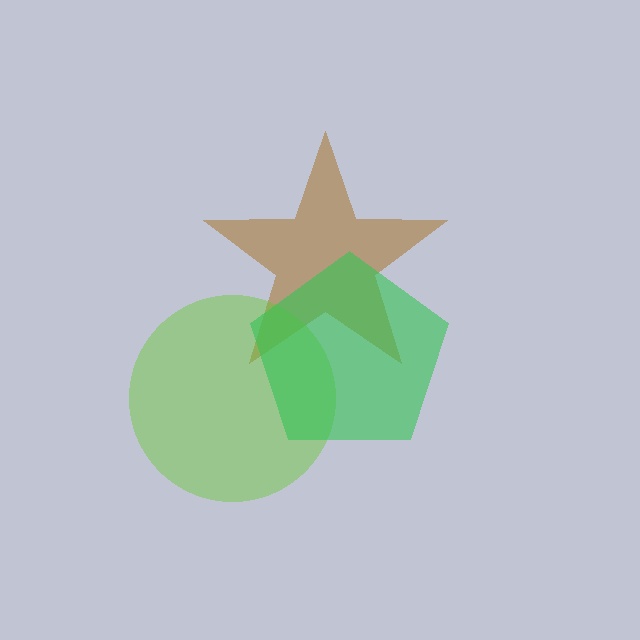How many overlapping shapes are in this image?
There are 3 overlapping shapes in the image.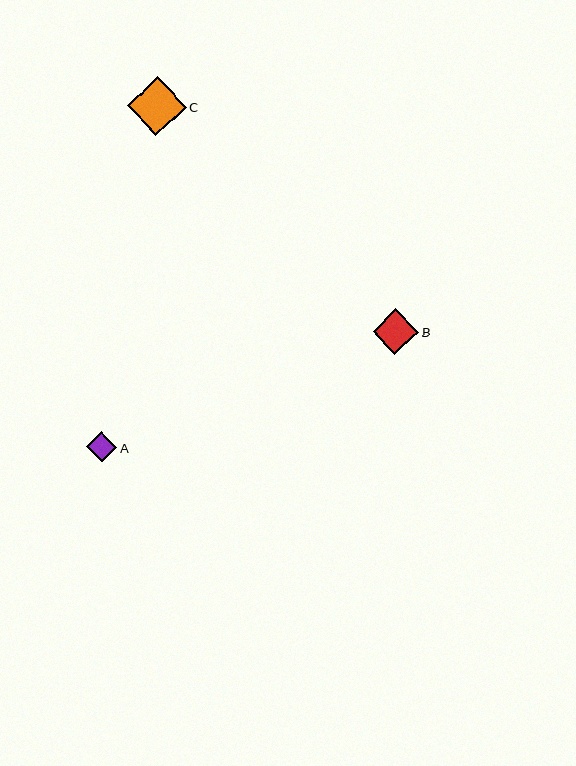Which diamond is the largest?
Diamond C is the largest with a size of approximately 59 pixels.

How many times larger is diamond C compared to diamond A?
Diamond C is approximately 1.9 times the size of diamond A.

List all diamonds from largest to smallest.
From largest to smallest: C, B, A.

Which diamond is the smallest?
Diamond A is the smallest with a size of approximately 30 pixels.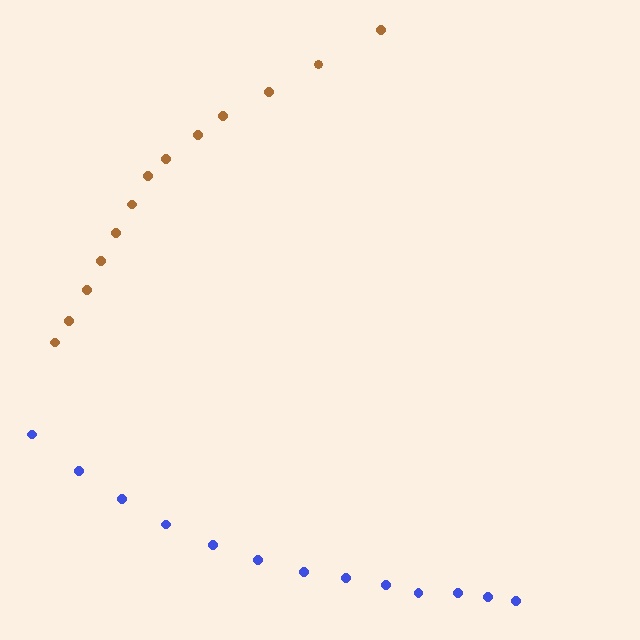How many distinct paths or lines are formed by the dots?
There are 2 distinct paths.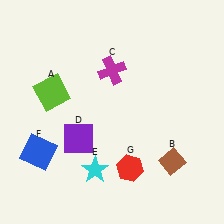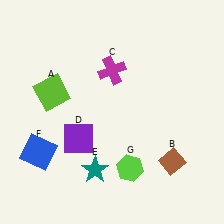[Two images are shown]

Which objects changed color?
E changed from cyan to teal. G changed from red to lime.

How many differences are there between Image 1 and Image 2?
There are 2 differences between the two images.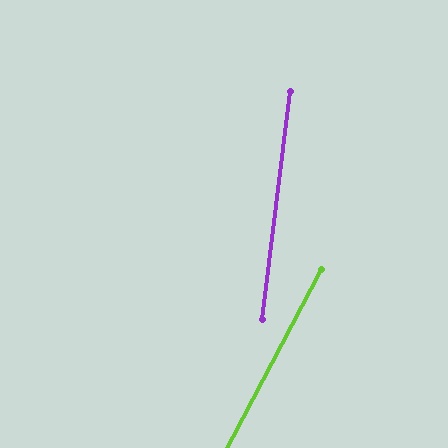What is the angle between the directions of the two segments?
Approximately 21 degrees.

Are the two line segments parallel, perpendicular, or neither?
Neither parallel nor perpendicular — they differ by about 21°.